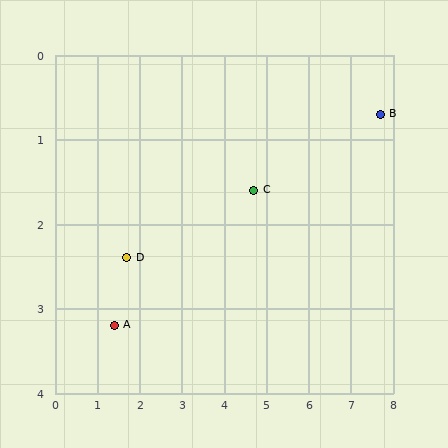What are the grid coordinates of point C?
Point C is at approximately (4.7, 1.6).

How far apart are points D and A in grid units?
Points D and A are about 0.9 grid units apart.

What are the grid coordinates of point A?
Point A is at approximately (1.4, 3.2).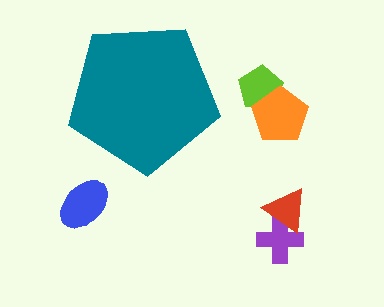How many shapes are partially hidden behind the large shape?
0 shapes are partially hidden.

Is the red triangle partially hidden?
No, the red triangle is fully visible.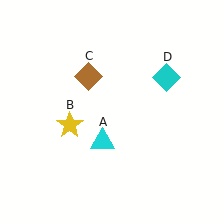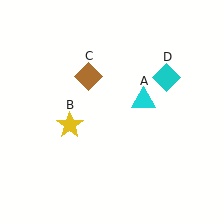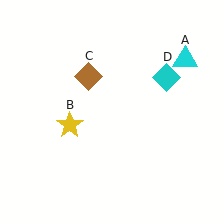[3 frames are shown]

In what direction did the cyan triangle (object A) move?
The cyan triangle (object A) moved up and to the right.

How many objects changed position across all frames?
1 object changed position: cyan triangle (object A).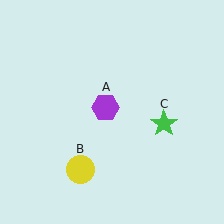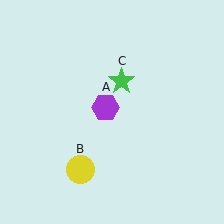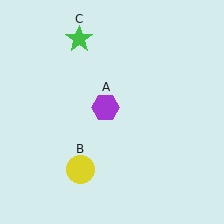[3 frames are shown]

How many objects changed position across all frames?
1 object changed position: green star (object C).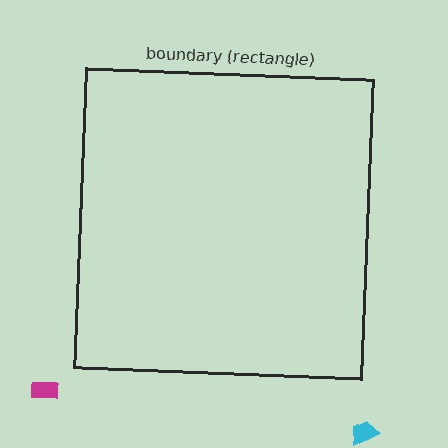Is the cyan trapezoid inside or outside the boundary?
Outside.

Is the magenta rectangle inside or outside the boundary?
Outside.